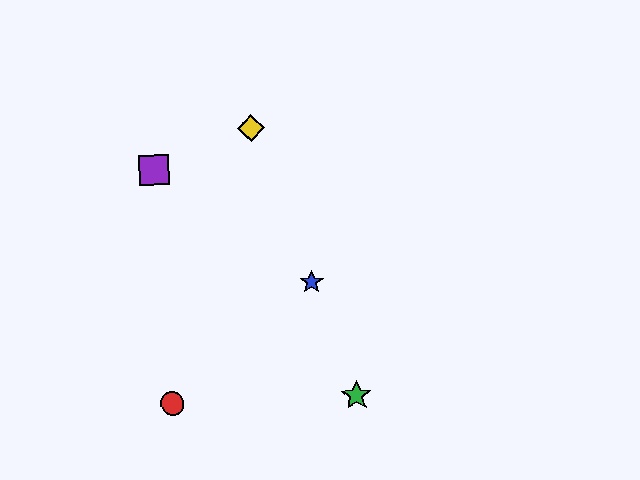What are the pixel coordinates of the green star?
The green star is at (357, 396).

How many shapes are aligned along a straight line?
3 shapes (the blue star, the green star, the yellow diamond) are aligned along a straight line.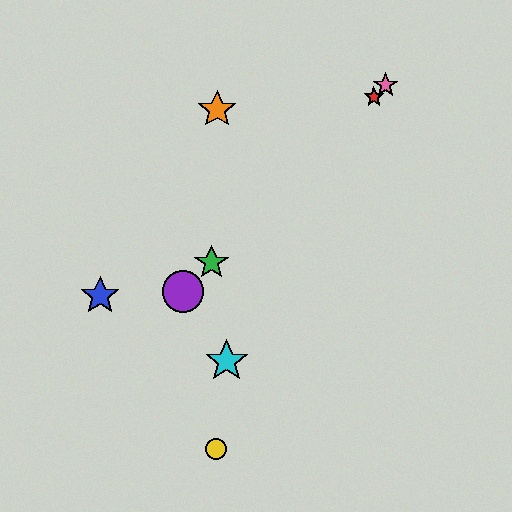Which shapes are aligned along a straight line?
The red star, the green star, the purple circle, the pink star are aligned along a straight line.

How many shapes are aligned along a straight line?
4 shapes (the red star, the green star, the purple circle, the pink star) are aligned along a straight line.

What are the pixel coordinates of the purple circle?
The purple circle is at (183, 291).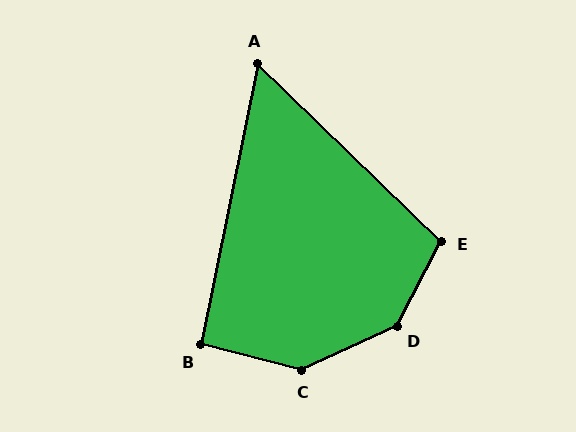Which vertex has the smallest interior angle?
A, at approximately 57 degrees.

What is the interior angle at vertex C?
Approximately 141 degrees (obtuse).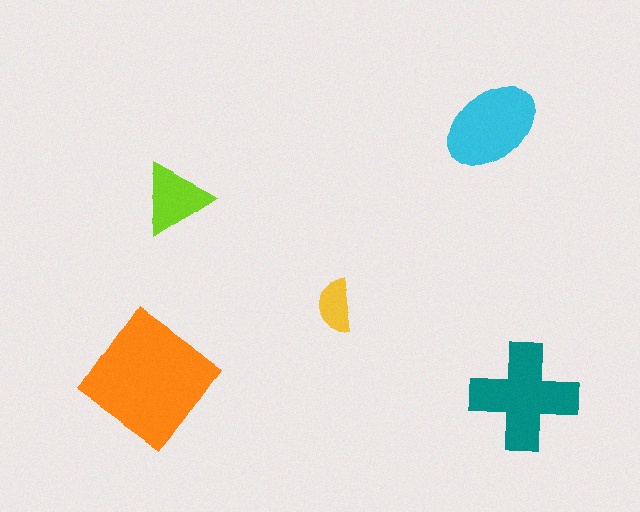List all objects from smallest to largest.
The yellow semicircle, the lime triangle, the cyan ellipse, the teal cross, the orange diamond.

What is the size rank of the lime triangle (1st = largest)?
4th.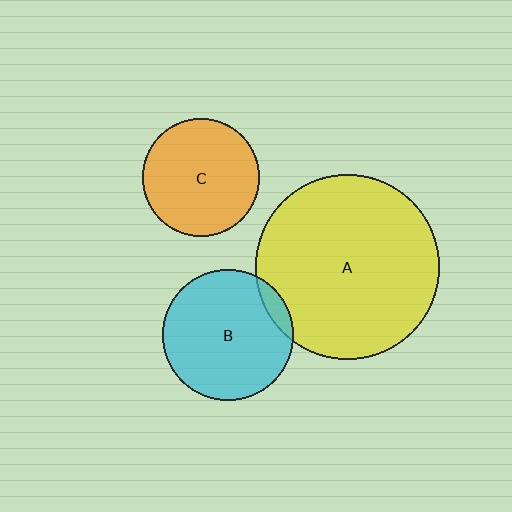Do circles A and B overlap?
Yes.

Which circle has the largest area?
Circle A (yellow).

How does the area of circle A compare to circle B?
Approximately 2.0 times.